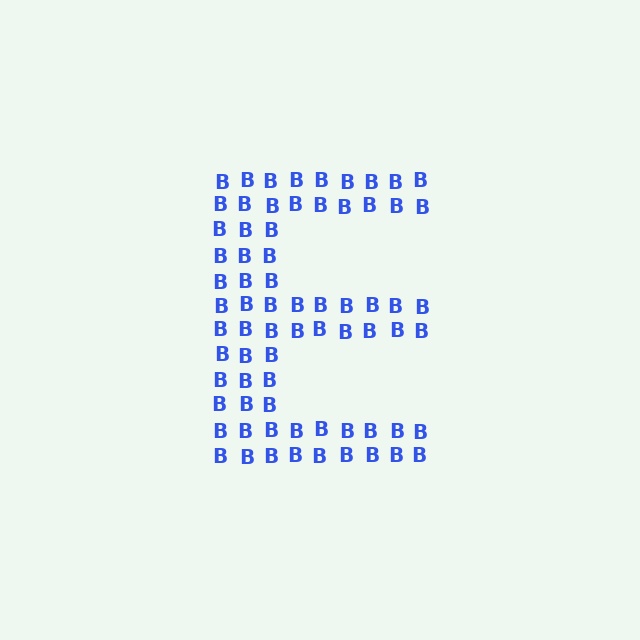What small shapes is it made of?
It is made of small letter B's.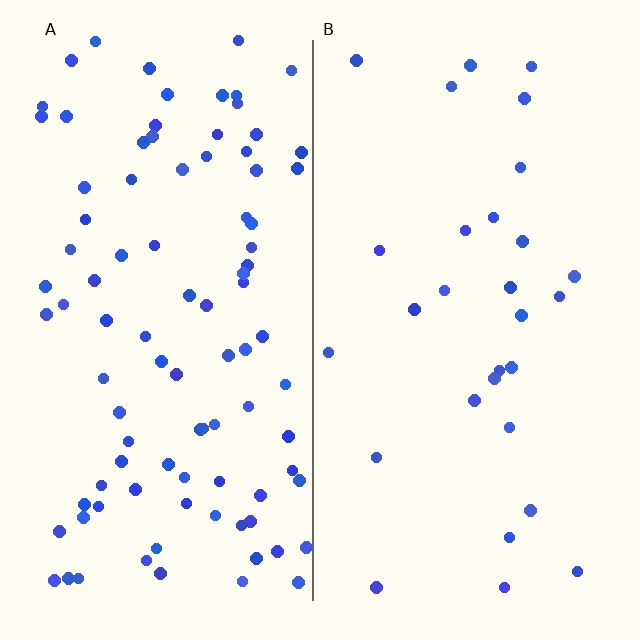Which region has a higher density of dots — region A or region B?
A (the left).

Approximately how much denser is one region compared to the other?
Approximately 3.2× — region A over region B.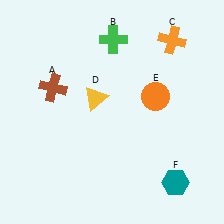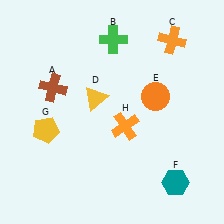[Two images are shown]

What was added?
A yellow pentagon (G), an orange cross (H) were added in Image 2.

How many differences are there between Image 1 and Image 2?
There are 2 differences between the two images.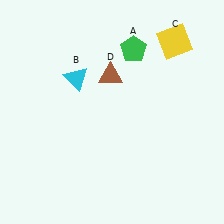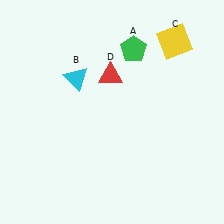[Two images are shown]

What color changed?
The triangle (D) changed from brown in Image 1 to red in Image 2.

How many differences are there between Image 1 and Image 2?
There is 1 difference between the two images.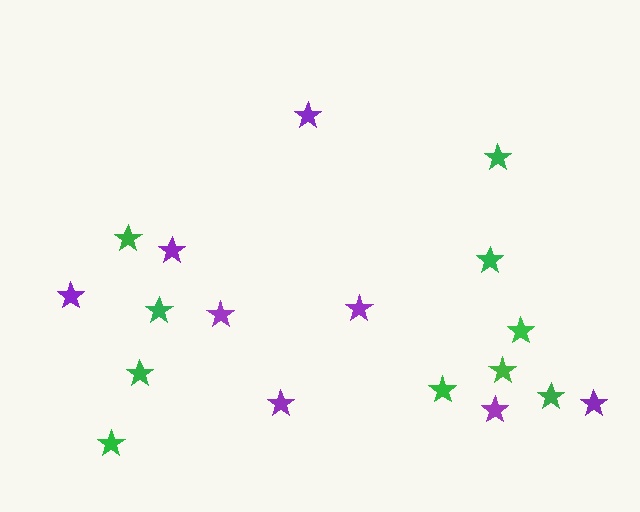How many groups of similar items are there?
There are 2 groups: one group of green stars (10) and one group of purple stars (8).